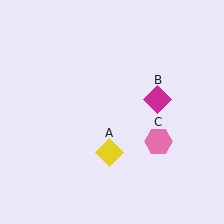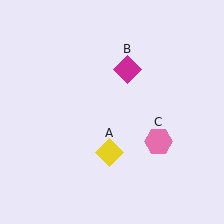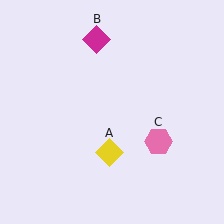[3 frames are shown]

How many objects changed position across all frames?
1 object changed position: magenta diamond (object B).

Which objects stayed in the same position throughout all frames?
Yellow diamond (object A) and pink hexagon (object C) remained stationary.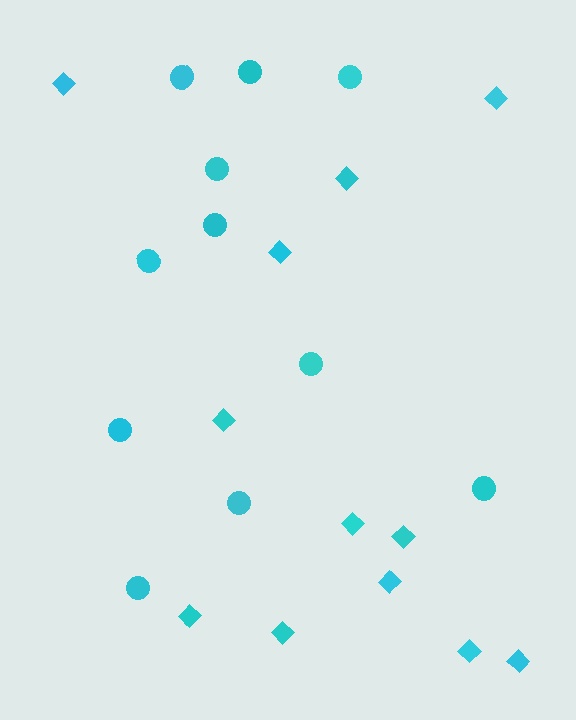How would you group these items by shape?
There are 2 groups: one group of diamonds (12) and one group of circles (11).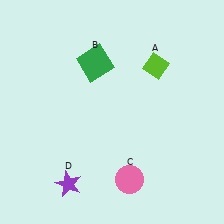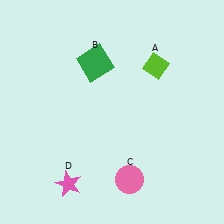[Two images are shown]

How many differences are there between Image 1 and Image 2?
There is 1 difference between the two images.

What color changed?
The star (D) changed from purple in Image 1 to pink in Image 2.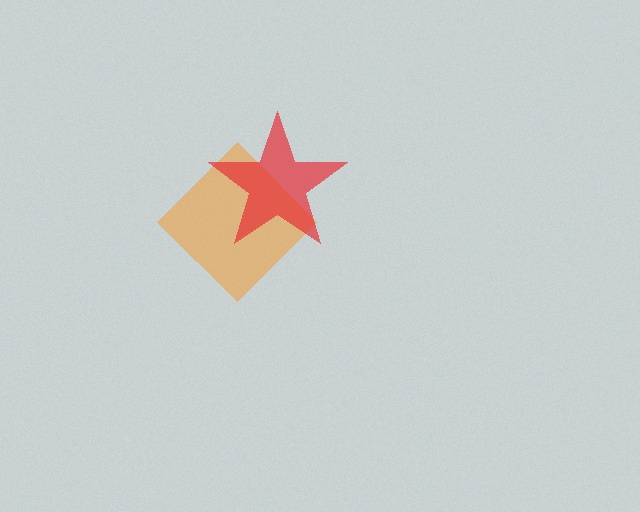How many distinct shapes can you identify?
There are 2 distinct shapes: an orange diamond, a red star.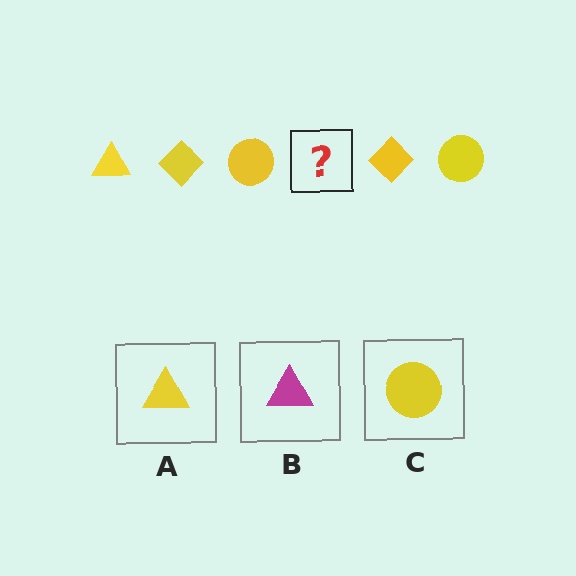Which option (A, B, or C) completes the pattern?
A.